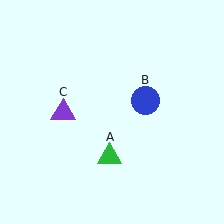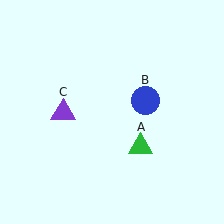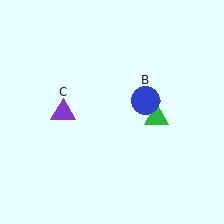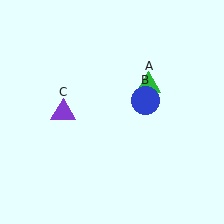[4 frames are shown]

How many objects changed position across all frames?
1 object changed position: green triangle (object A).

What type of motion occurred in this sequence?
The green triangle (object A) rotated counterclockwise around the center of the scene.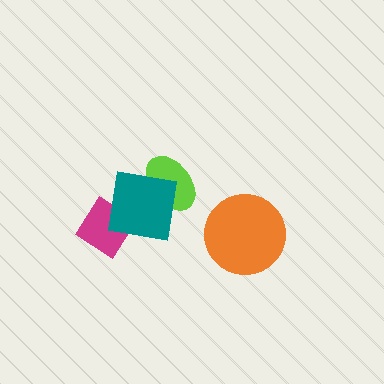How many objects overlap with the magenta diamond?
1 object overlaps with the magenta diamond.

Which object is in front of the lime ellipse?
The teal square is in front of the lime ellipse.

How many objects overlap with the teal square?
2 objects overlap with the teal square.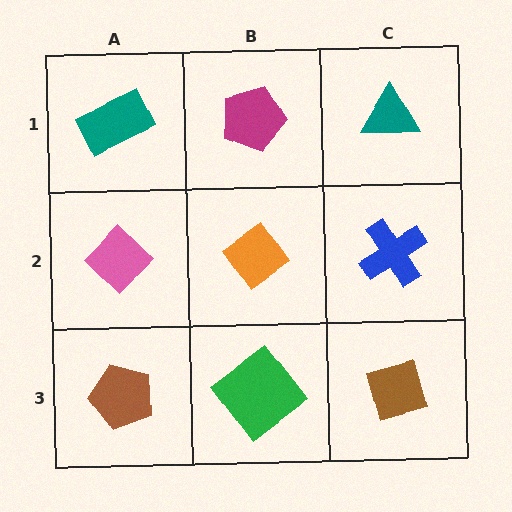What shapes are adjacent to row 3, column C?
A blue cross (row 2, column C), a green diamond (row 3, column B).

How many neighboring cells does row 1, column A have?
2.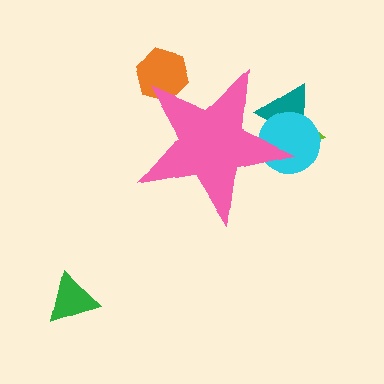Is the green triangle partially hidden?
No, the green triangle is fully visible.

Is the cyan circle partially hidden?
Yes, the cyan circle is partially hidden behind the pink star.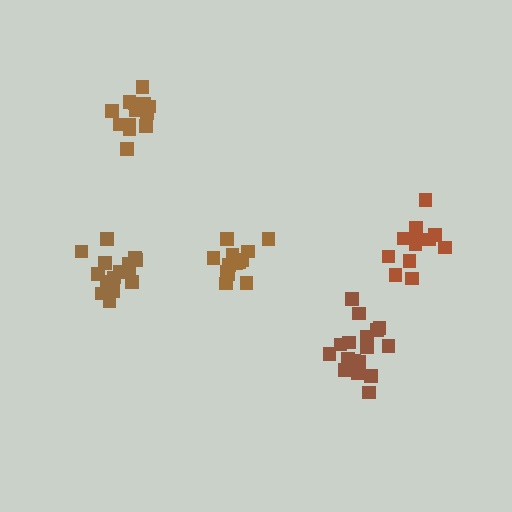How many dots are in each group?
Group 1: 14 dots, Group 2: 13 dots, Group 3: 16 dots, Group 4: 17 dots, Group 5: 12 dots (72 total).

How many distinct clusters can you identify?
There are 5 distinct clusters.